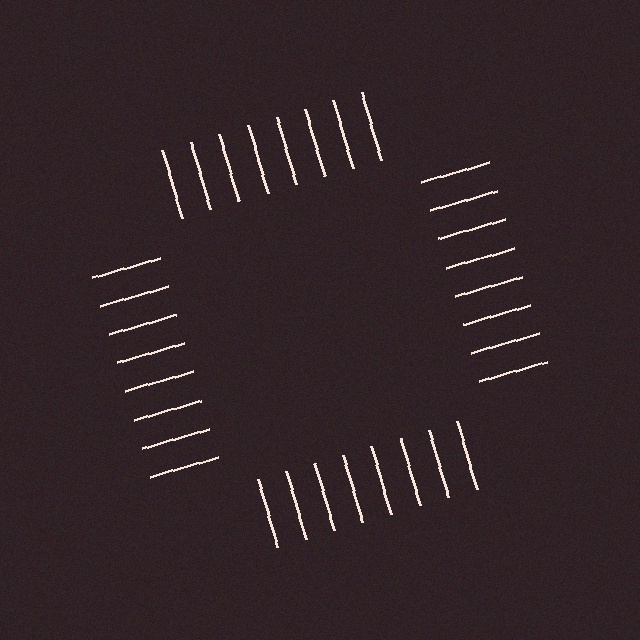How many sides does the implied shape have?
4 sides — the line-ends trace a square.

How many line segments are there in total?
32 — 8 along each of the 4 edges.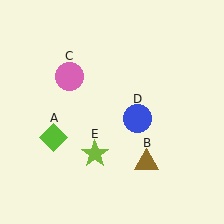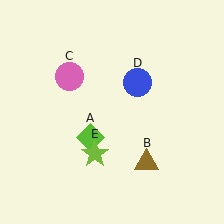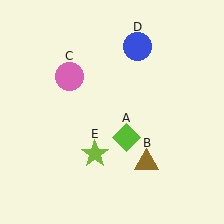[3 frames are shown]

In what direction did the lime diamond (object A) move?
The lime diamond (object A) moved right.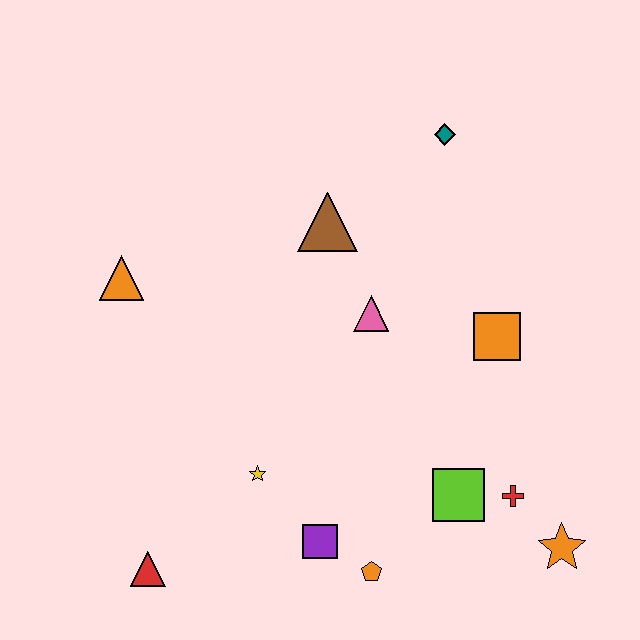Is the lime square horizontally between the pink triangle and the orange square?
Yes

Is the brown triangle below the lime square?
No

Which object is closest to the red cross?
The lime square is closest to the red cross.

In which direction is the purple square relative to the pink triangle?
The purple square is below the pink triangle.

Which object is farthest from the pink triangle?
The red triangle is farthest from the pink triangle.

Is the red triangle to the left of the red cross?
Yes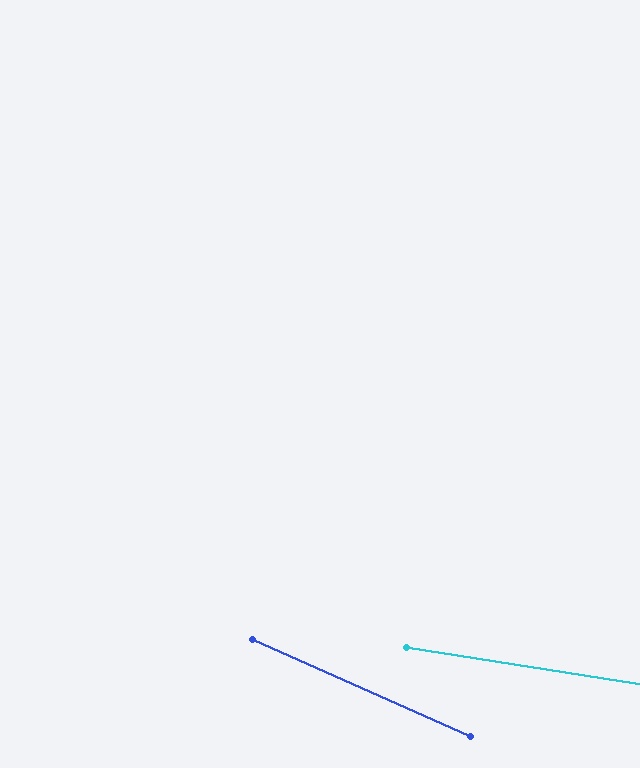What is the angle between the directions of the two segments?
Approximately 15 degrees.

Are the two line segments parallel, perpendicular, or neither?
Neither parallel nor perpendicular — they differ by about 15°.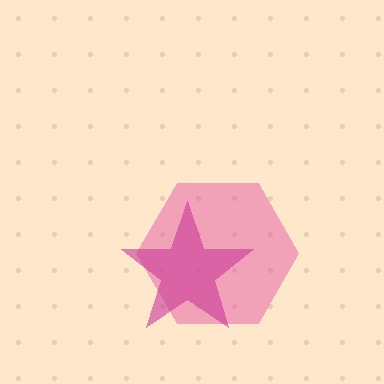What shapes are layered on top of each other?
The layered shapes are: a pink hexagon, a magenta star.